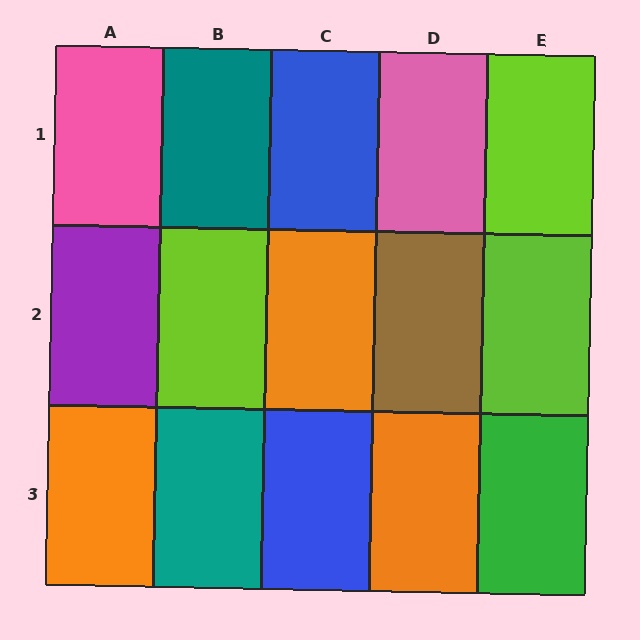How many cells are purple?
1 cell is purple.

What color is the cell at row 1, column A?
Pink.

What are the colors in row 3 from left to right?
Orange, teal, blue, orange, green.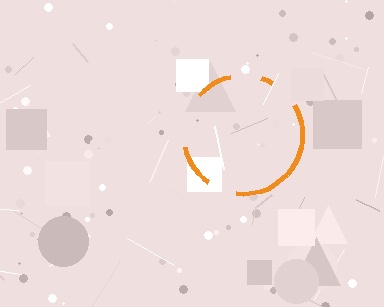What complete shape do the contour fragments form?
The contour fragments form a circle.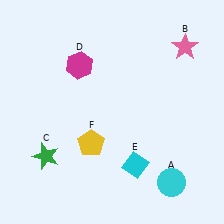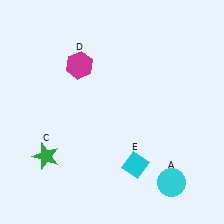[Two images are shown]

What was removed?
The pink star (B), the yellow pentagon (F) were removed in Image 2.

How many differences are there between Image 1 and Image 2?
There are 2 differences between the two images.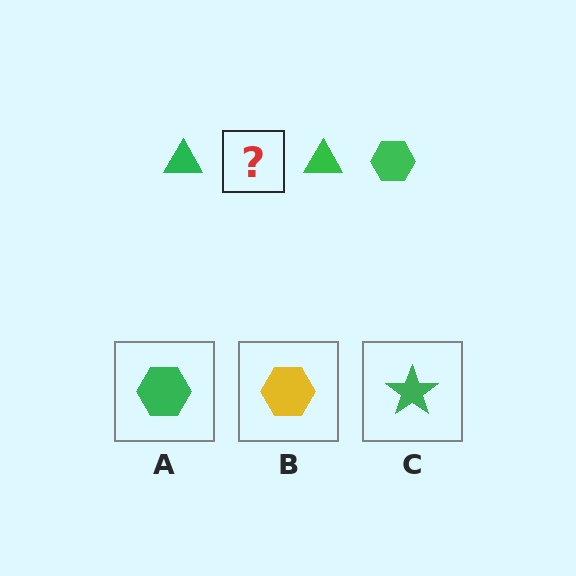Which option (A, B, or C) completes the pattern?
A.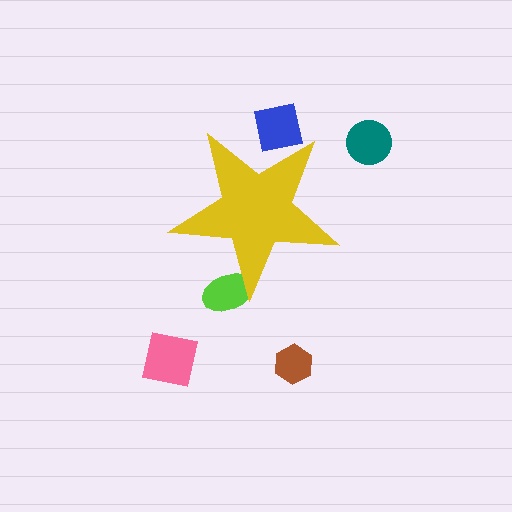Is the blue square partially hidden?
Yes, the blue square is partially hidden behind the yellow star.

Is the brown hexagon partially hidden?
No, the brown hexagon is fully visible.